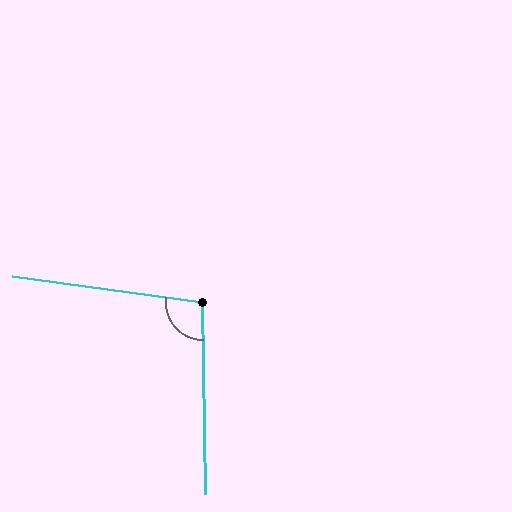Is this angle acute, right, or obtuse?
It is obtuse.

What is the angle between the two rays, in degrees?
Approximately 98 degrees.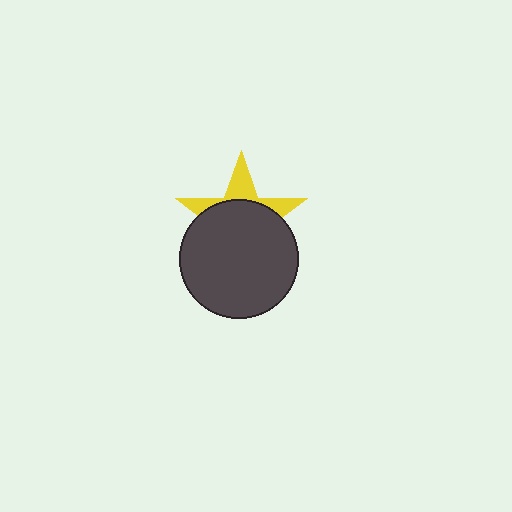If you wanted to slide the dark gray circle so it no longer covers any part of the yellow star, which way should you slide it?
Slide it down — that is the most direct way to separate the two shapes.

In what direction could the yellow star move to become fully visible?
The yellow star could move up. That would shift it out from behind the dark gray circle entirely.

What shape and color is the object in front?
The object in front is a dark gray circle.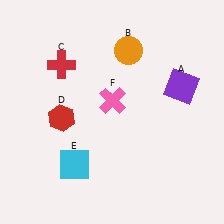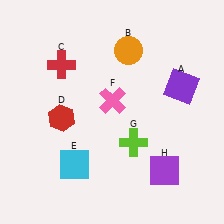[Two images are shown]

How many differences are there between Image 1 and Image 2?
There are 2 differences between the two images.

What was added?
A lime cross (G), a purple square (H) were added in Image 2.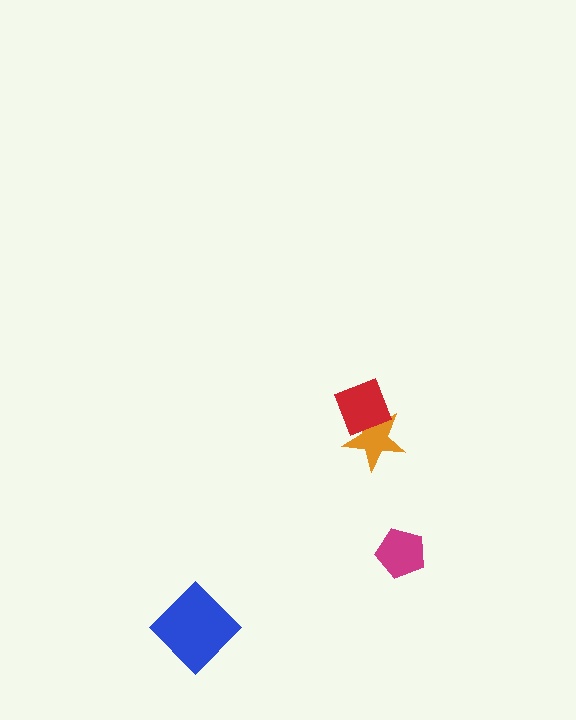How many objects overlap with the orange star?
1 object overlaps with the orange star.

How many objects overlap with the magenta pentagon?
0 objects overlap with the magenta pentagon.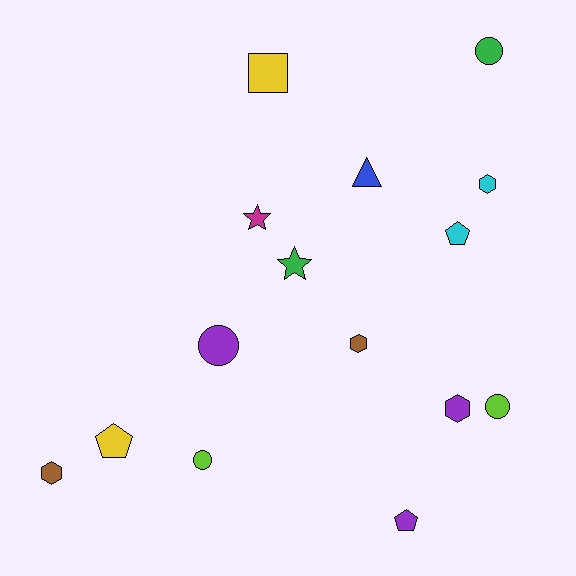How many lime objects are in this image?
There are 2 lime objects.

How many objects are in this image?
There are 15 objects.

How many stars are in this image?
There are 2 stars.